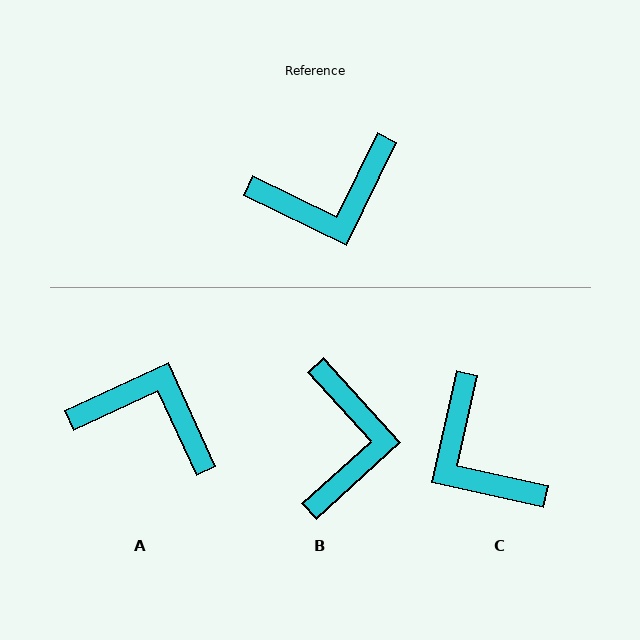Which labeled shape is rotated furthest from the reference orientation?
A, about 141 degrees away.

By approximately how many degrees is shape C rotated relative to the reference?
Approximately 76 degrees clockwise.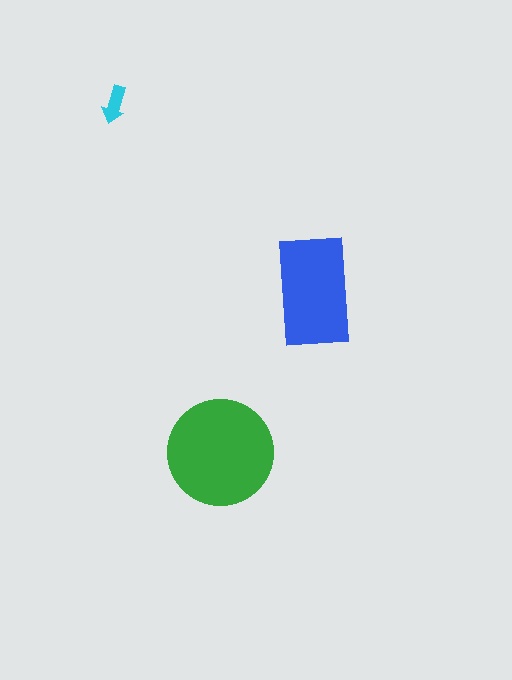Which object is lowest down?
The green circle is bottommost.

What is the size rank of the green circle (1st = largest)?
1st.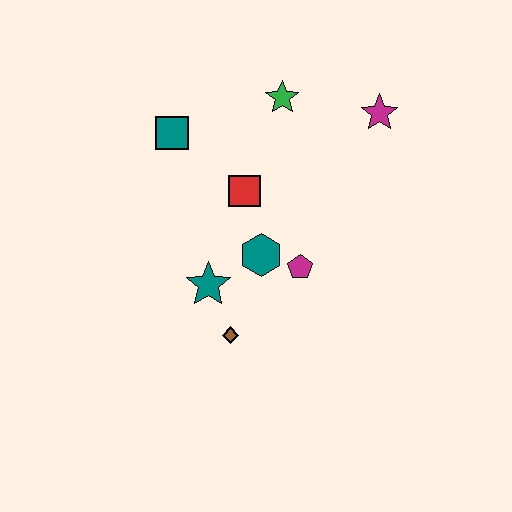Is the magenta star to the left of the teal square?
No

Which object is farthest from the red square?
The magenta star is farthest from the red square.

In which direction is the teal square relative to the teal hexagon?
The teal square is above the teal hexagon.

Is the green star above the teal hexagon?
Yes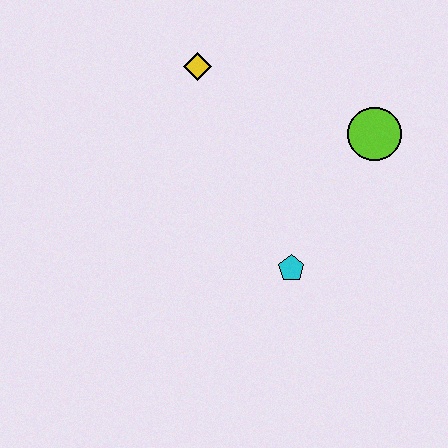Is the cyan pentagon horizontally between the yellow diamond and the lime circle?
Yes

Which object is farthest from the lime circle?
The yellow diamond is farthest from the lime circle.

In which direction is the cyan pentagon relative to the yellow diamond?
The cyan pentagon is below the yellow diamond.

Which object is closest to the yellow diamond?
The lime circle is closest to the yellow diamond.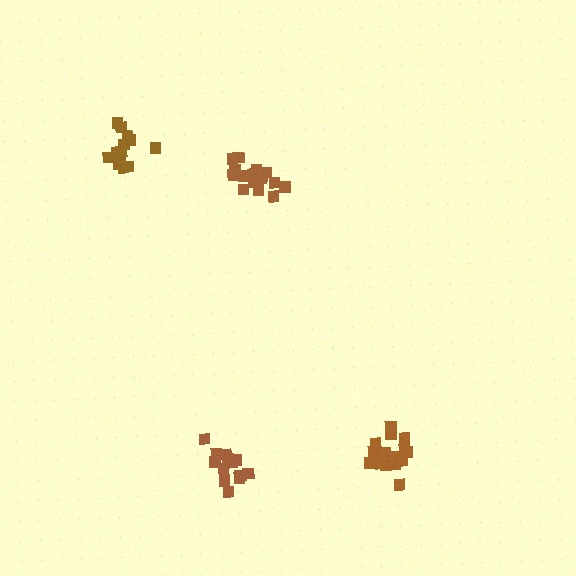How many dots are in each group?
Group 1: 14 dots, Group 2: 13 dots, Group 3: 16 dots, Group 4: 16 dots (59 total).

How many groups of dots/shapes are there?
There are 4 groups.